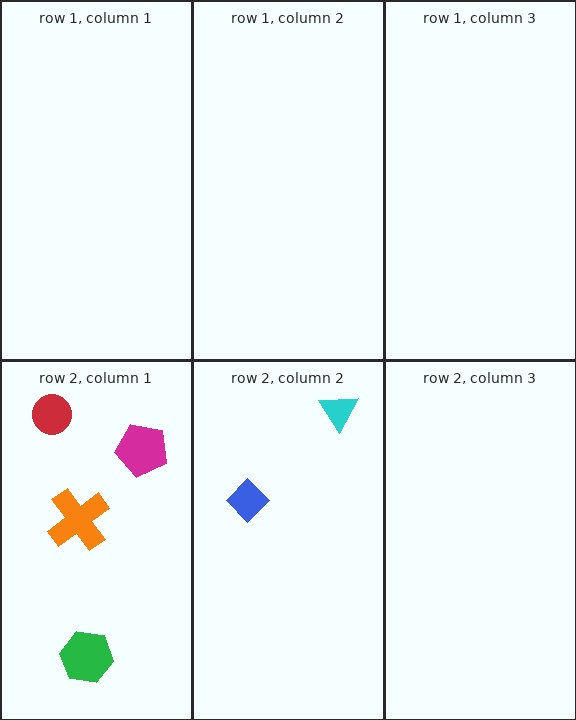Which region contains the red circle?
The row 2, column 1 region.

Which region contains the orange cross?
The row 2, column 1 region.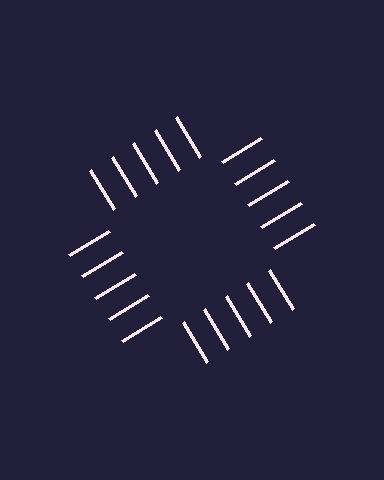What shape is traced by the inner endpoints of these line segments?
An illusory square — the line segments terminate on its edges but no continuous stroke is drawn.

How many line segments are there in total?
20 — 5 along each of the 4 edges.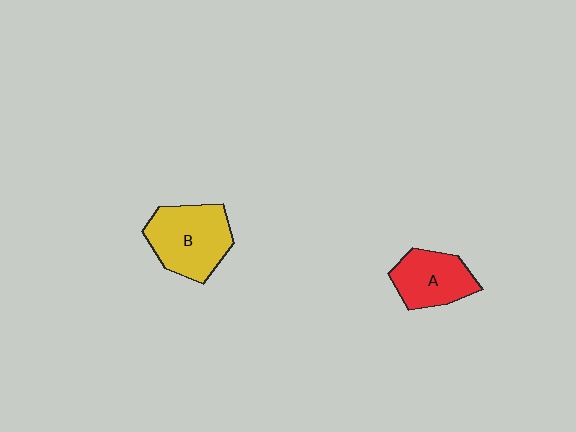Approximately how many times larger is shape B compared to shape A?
Approximately 1.3 times.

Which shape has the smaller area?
Shape A (red).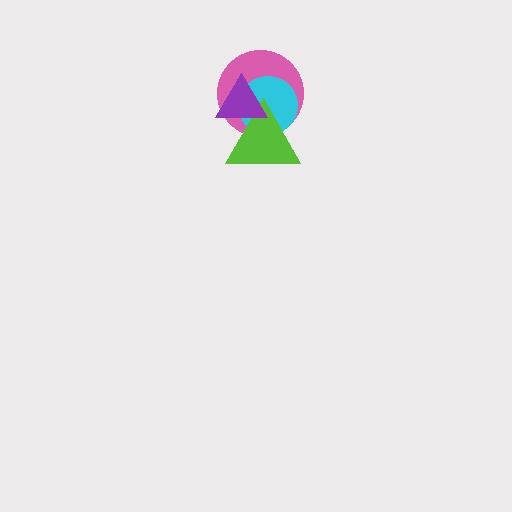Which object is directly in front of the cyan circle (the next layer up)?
The lime triangle is directly in front of the cyan circle.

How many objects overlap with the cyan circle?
3 objects overlap with the cyan circle.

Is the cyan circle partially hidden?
Yes, it is partially covered by another shape.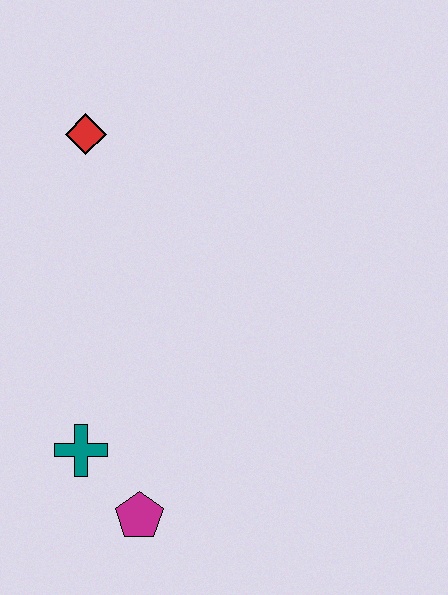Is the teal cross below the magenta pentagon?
No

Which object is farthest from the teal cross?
The red diamond is farthest from the teal cross.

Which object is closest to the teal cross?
The magenta pentagon is closest to the teal cross.